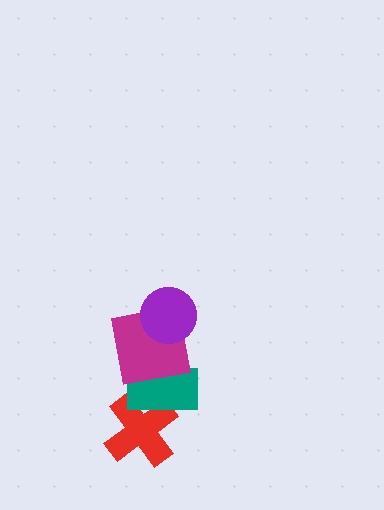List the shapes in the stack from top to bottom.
From top to bottom: the purple circle, the magenta square, the teal rectangle, the red cross.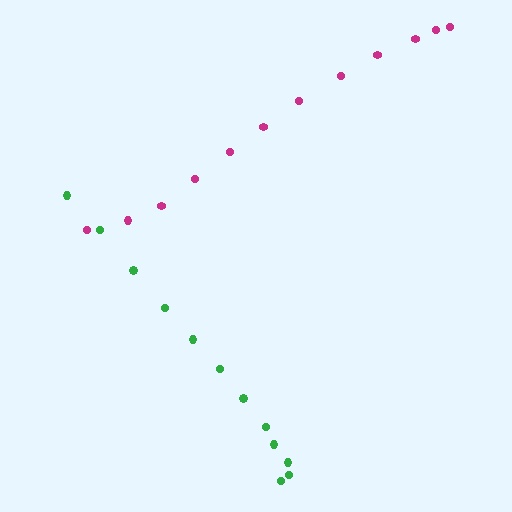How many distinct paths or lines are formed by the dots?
There are 2 distinct paths.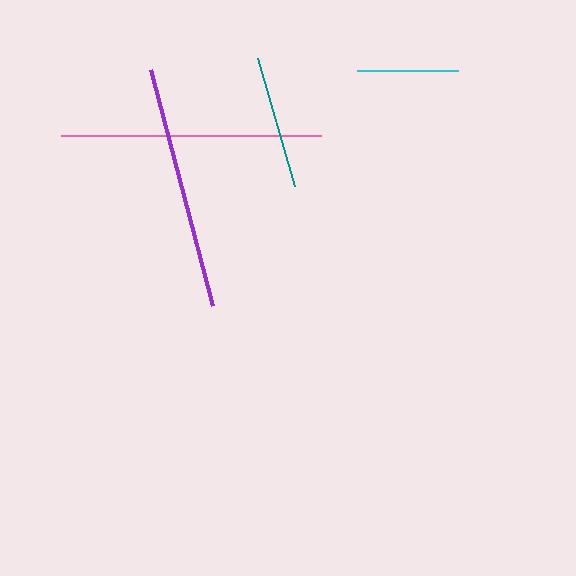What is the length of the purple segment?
The purple segment is approximately 244 pixels long.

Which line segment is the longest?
The pink line is the longest at approximately 259 pixels.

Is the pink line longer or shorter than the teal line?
The pink line is longer than the teal line.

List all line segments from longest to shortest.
From longest to shortest: pink, purple, teal, cyan.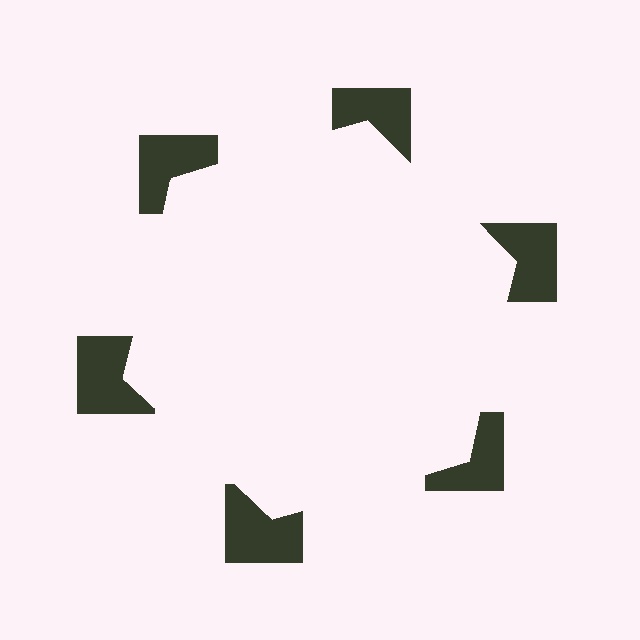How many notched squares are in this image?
There are 6 — one at each vertex of the illusory hexagon.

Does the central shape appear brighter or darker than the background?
It typically appears slightly brighter than the background, even though no actual brightness change is drawn.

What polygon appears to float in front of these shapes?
An illusory hexagon — its edges are inferred from the aligned wedge cuts in the notched squares, not physically drawn.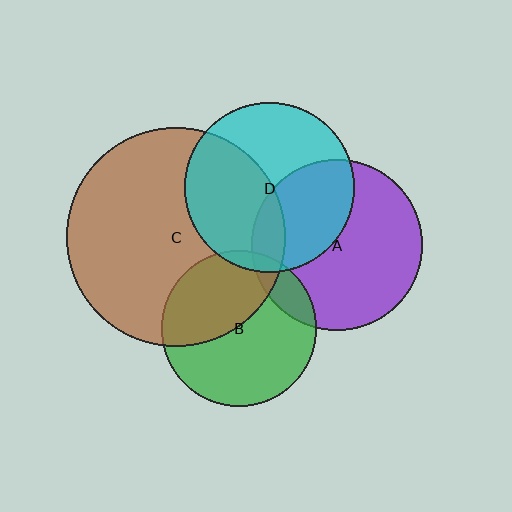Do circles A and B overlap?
Yes.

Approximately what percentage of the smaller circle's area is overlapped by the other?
Approximately 10%.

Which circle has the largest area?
Circle C (brown).